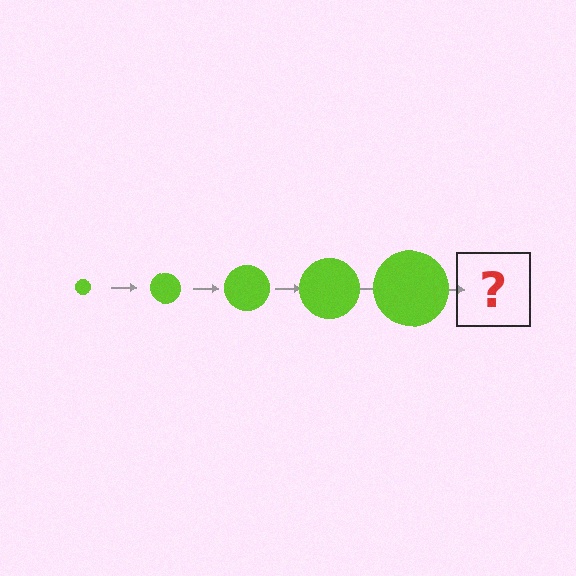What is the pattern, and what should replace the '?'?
The pattern is that the circle gets progressively larger each step. The '?' should be a lime circle, larger than the previous one.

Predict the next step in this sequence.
The next step is a lime circle, larger than the previous one.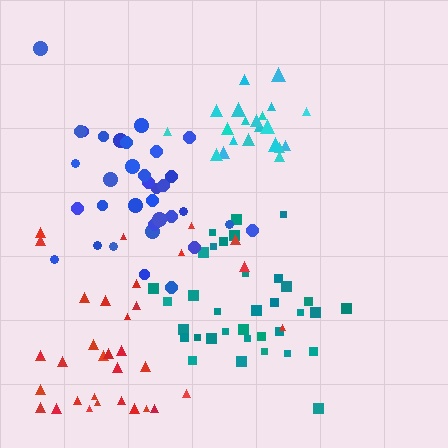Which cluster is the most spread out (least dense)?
Red.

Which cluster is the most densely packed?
Cyan.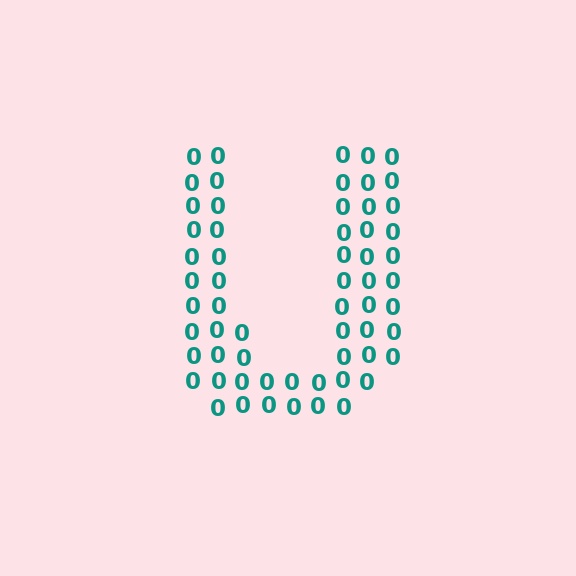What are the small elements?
The small elements are digit 0's.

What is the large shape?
The large shape is the letter U.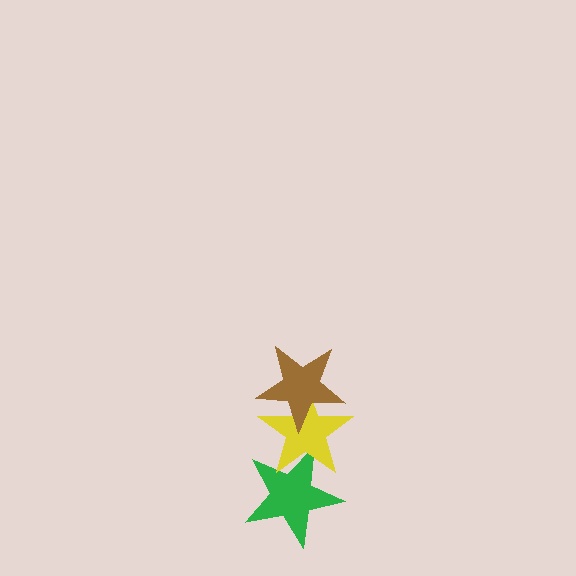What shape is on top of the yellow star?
The brown star is on top of the yellow star.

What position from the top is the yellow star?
The yellow star is 2nd from the top.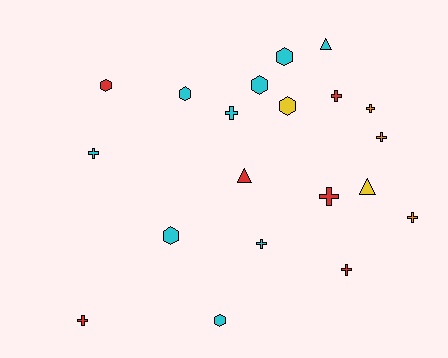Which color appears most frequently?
Cyan, with 9 objects.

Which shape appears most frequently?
Cross, with 10 objects.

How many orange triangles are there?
There are no orange triangles.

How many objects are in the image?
There are 20 objects.